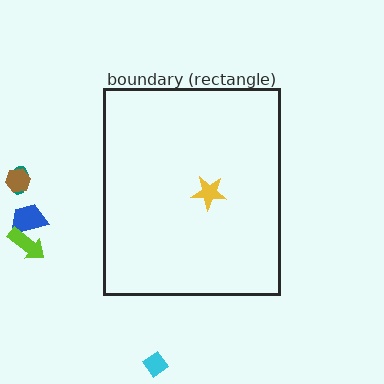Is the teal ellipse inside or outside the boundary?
Outside.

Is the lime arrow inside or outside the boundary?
Outside.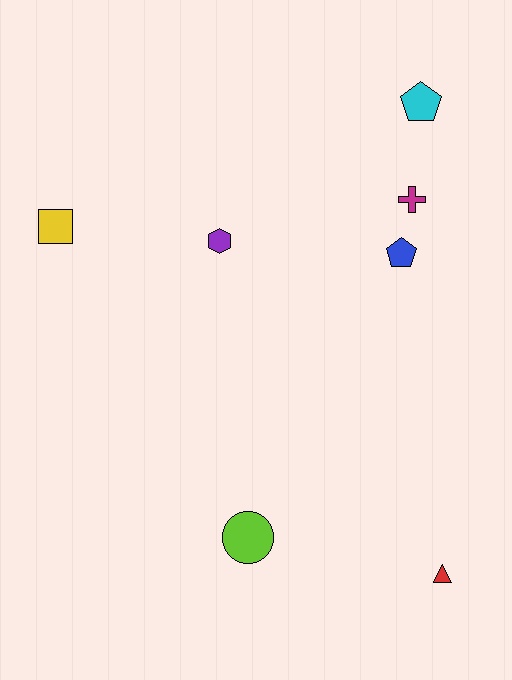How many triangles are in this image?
There is 1 triangle.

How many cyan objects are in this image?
There is 1 cyan object.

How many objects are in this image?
There are 7 objects.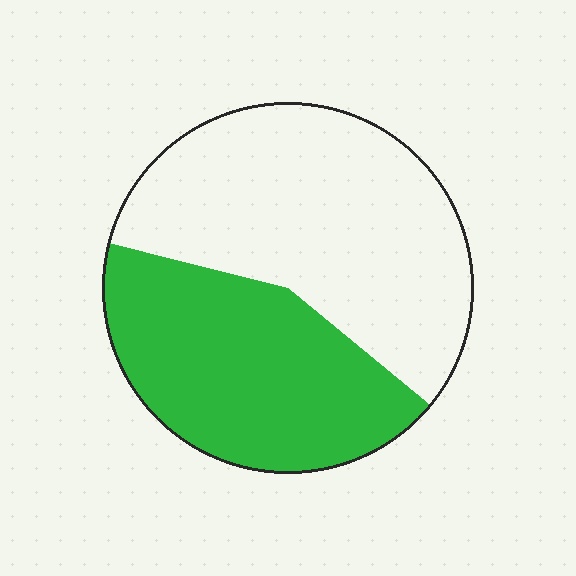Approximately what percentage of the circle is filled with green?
Approximately 45%.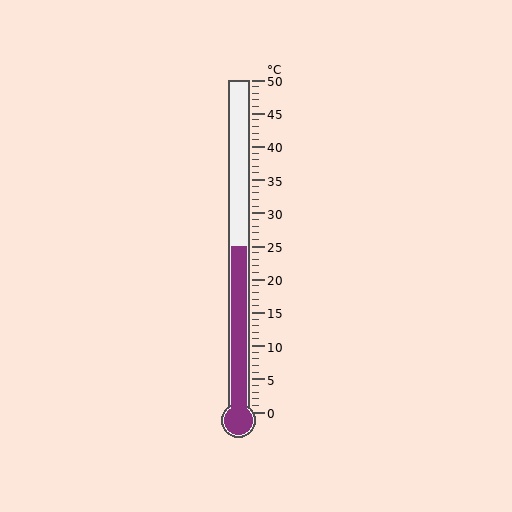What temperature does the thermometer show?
The thermometer shows approximately 25°C.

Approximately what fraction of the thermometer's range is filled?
The thermometer is filled to approximately 50% of its range.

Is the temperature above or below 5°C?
The temperature is above 5°C.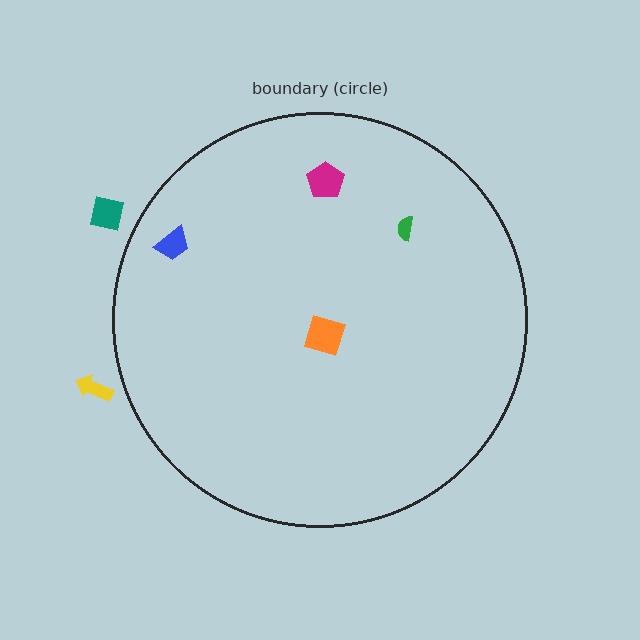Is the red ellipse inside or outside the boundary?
Inside.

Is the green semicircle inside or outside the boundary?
Inside.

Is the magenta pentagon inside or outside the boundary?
Inside.